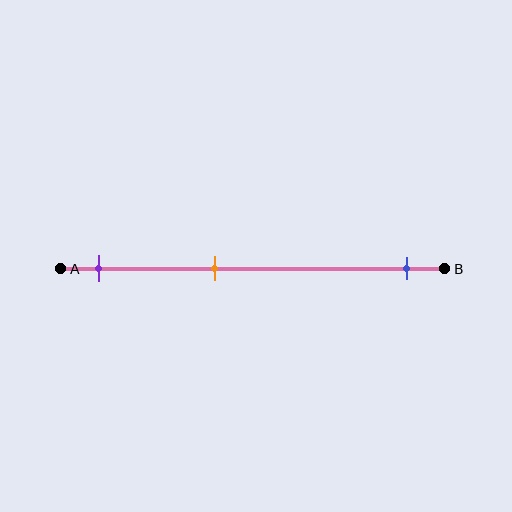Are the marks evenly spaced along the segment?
No, the marks are not evenly spaced.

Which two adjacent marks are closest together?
The purple and orange marks are the closest adjacent pair.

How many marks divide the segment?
There are 3 marks dividing the segment.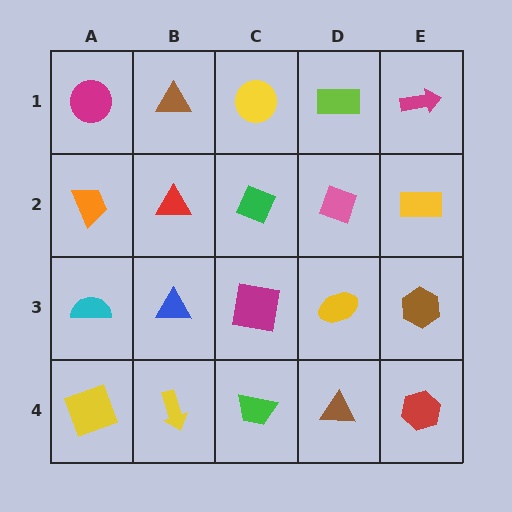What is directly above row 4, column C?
A magenta square.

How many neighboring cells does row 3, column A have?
3.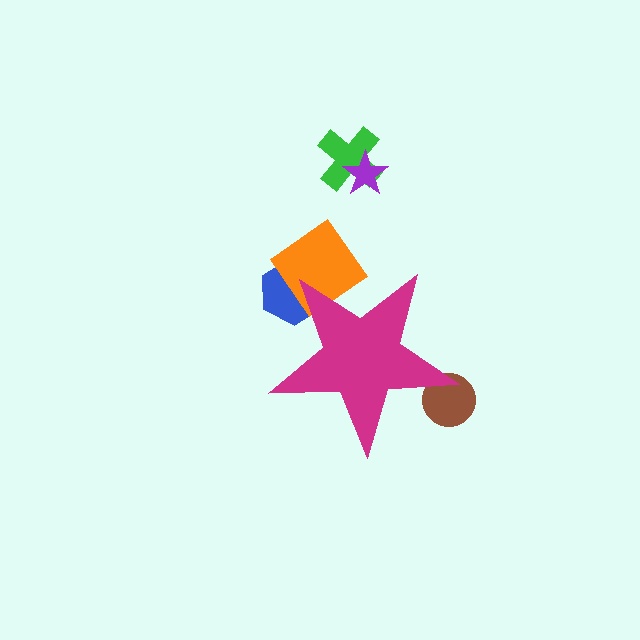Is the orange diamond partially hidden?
Yes, the orange diamond is partially hidden behind the magenta star.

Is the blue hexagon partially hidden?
Yes, the blue hexagon is partially hidden behind the magenta star.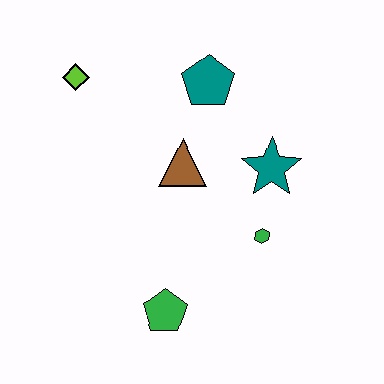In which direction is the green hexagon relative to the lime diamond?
The green hexagon is to the right of the lime diamond.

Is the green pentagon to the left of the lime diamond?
No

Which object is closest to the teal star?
The green hexagon is closest to the teal star.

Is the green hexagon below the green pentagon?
No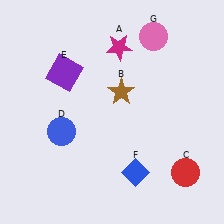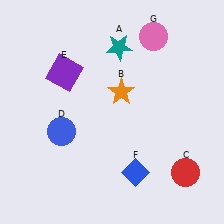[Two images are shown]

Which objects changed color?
A changed from magenta to teal. B changed from brown to orange.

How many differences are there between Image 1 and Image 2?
There are 2 differences between the two images.